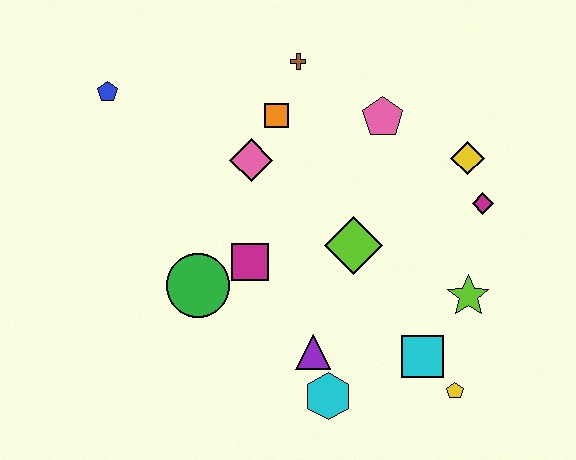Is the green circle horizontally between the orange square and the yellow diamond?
No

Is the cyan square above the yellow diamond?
No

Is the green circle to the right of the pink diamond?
No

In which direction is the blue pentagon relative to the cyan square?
The blue pentagon is to the left of the cyan square.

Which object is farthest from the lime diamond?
The blue pentagon is farthest from the lime diamond.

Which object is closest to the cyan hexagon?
The purple triangle is closest to the cyan hexagon.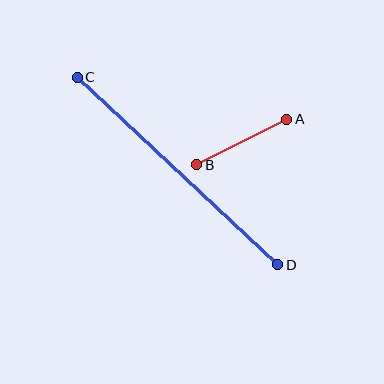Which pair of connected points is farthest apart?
Points C and D are farthest apart.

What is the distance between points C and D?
The distance is approximately 275 pixels.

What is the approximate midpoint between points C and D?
The midpoint is at approximately (177, 171) pixels.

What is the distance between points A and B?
The distance is approximately 101 pixels.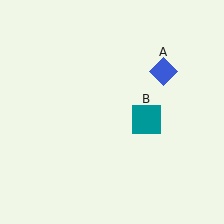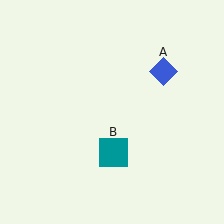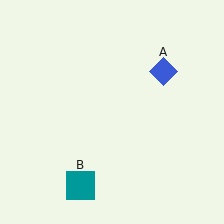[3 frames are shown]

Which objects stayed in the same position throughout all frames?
Blue diamond (object A) remained stationary.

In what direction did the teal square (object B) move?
The teal square (object B) moved down and to the left.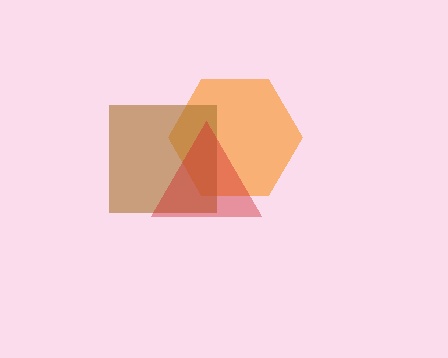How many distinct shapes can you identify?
There are 3 distinct shapes: an orange hexagon, a brown square, a red triangle.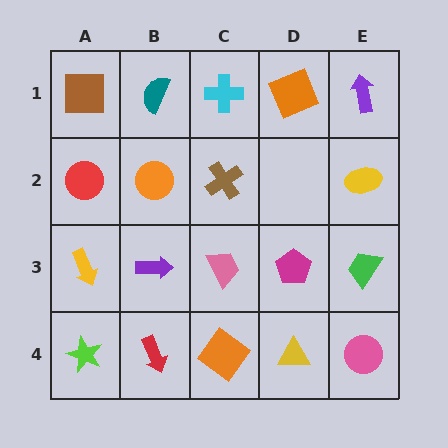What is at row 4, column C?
An orange diamond.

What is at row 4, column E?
A pink circle.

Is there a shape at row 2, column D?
No, that cell is empty.